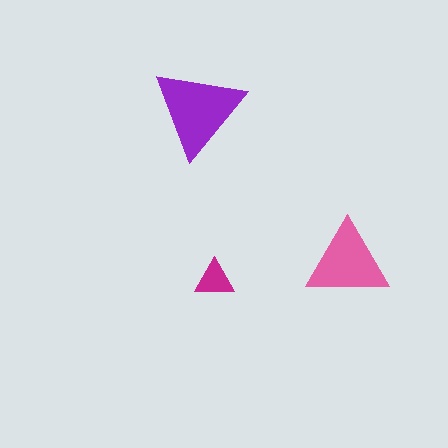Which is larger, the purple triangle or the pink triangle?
The purple one.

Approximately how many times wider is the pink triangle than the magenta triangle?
About 2 times wider.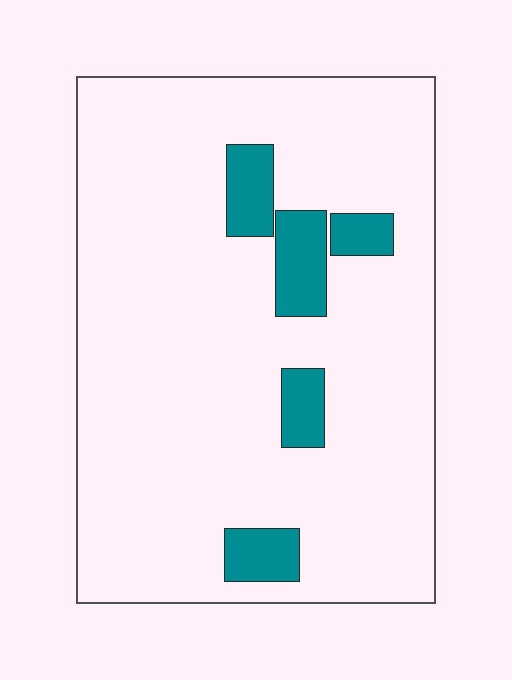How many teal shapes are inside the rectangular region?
5.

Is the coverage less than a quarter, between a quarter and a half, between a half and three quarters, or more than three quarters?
Less than a quarter.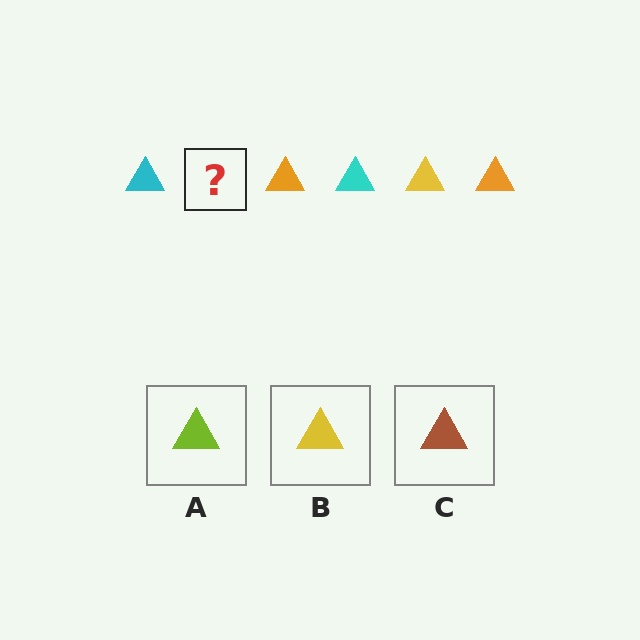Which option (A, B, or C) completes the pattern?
B.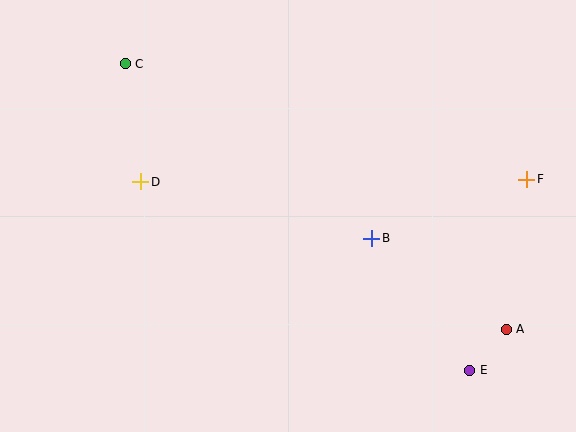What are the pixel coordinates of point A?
Point A is at (506, 329).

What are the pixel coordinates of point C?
Point C is at (125, 64).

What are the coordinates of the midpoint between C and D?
The midpoint between C and D is at (133, 123).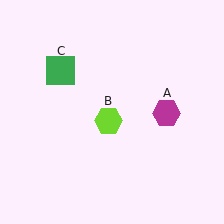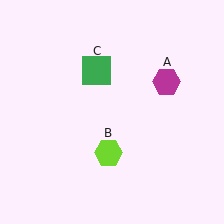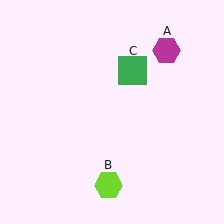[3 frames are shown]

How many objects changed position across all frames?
3 objects changed position: magenta hexagon (object A), lime hexagon (object B), green square (object C).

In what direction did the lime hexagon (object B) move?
The lime hexagon (object B) moved down.